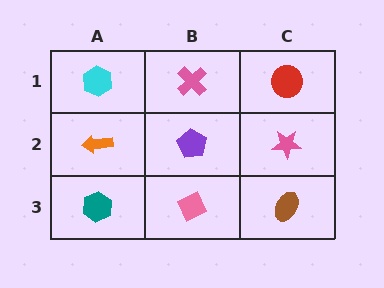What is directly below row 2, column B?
A pink diamond.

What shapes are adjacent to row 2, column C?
A red circle (row 1, column C), a brown ellipse (row 3, column C), a purple pentagon (row 2, column B).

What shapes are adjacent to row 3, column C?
A pink star (row 2, column C), a pink diamond (row 3, column B).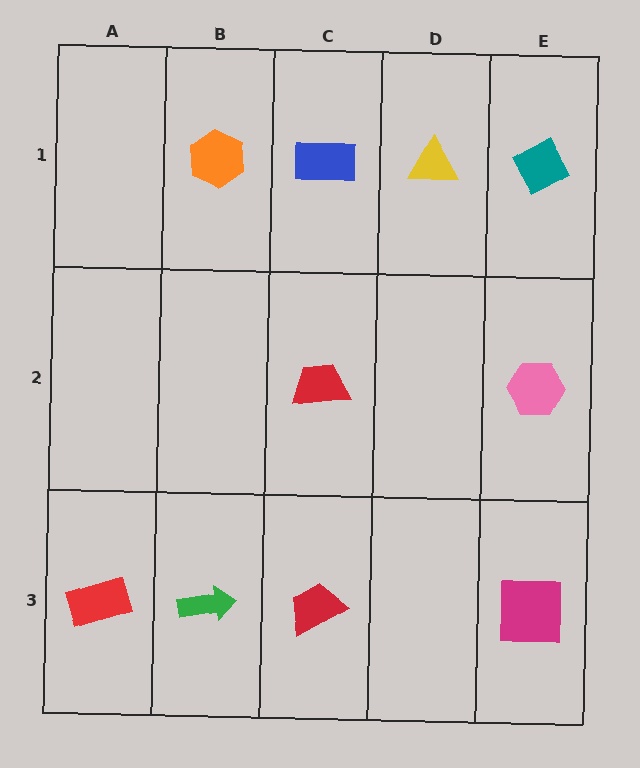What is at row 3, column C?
A red trapezoid.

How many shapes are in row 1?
4 shapes.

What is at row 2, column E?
A pink hexagon.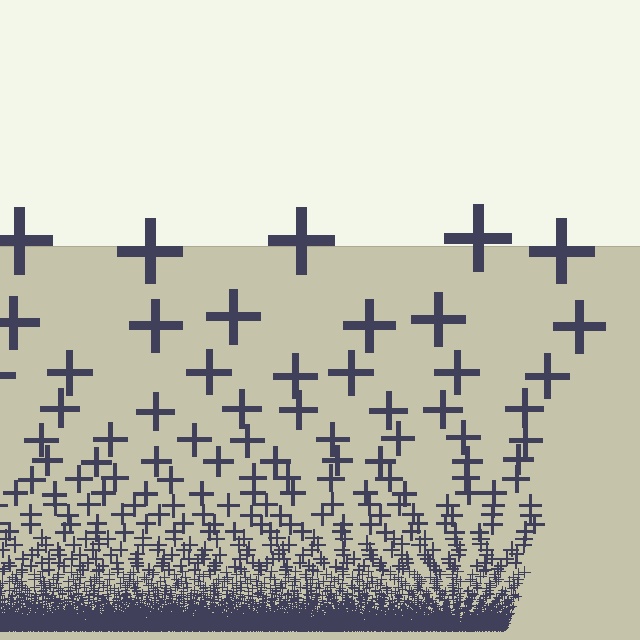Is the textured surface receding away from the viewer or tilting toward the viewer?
The surface appears to tilt toward the viewer. Texture elements get larger and sparser toward the top.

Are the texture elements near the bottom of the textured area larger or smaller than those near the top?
Smaller. The gradient is inverted — elements near the bottom are smaller and denser.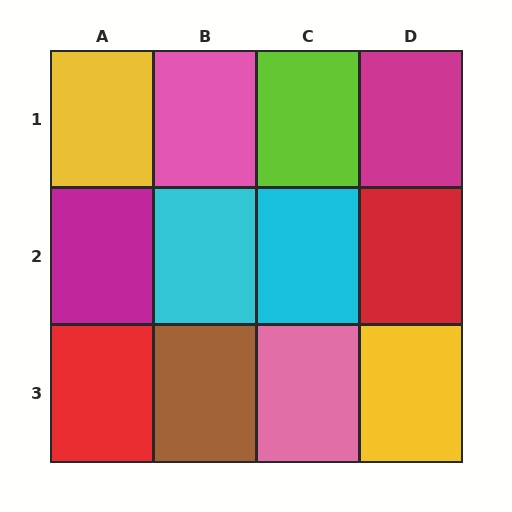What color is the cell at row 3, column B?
Brown.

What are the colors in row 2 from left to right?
Magenta, cyan, cyan, red.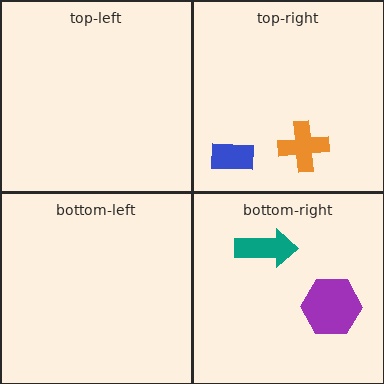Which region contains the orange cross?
The top-right region.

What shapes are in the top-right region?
The blue rectangle, the orange cross.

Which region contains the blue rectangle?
The top-right region.